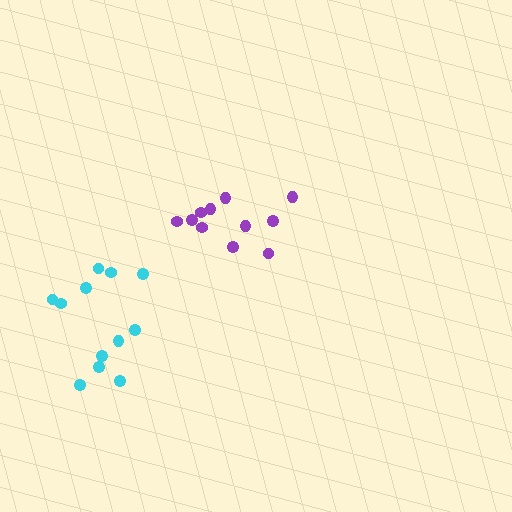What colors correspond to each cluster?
The clusters are colored: cyan, purple.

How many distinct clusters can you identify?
There are 2 distinct clusters.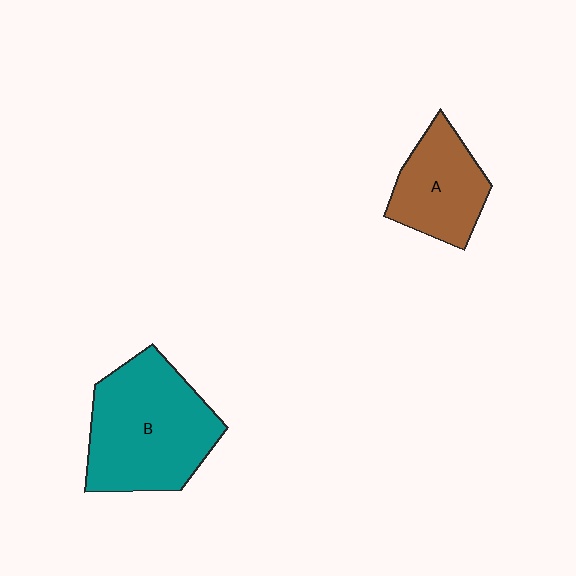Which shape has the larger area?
Shape B (teal).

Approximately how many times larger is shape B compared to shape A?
Approximately 1.7 times.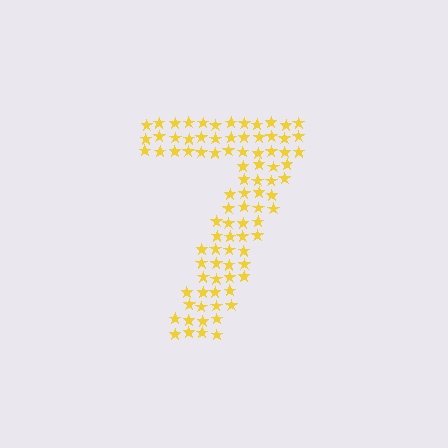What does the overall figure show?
The overall figure shows the digit 7.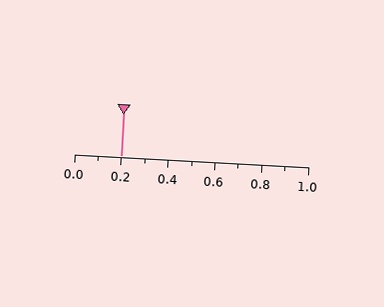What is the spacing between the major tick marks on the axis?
The major ticks are spaced 0.2 apart.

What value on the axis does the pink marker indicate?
The marker indicates approximately 0.2.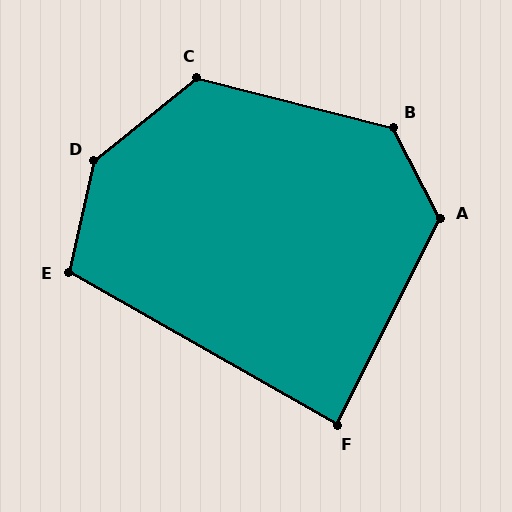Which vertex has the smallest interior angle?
F, at approximately 87 degrees.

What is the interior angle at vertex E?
Approximately 107 degrees (obtuse).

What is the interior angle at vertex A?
Approximately 126 degrees (obtuse).